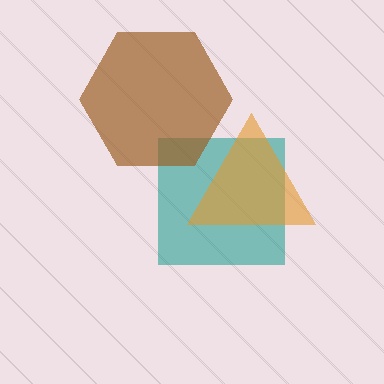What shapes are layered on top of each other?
The layered shapes are: a teal square, an orange triangle, a brown hexagon.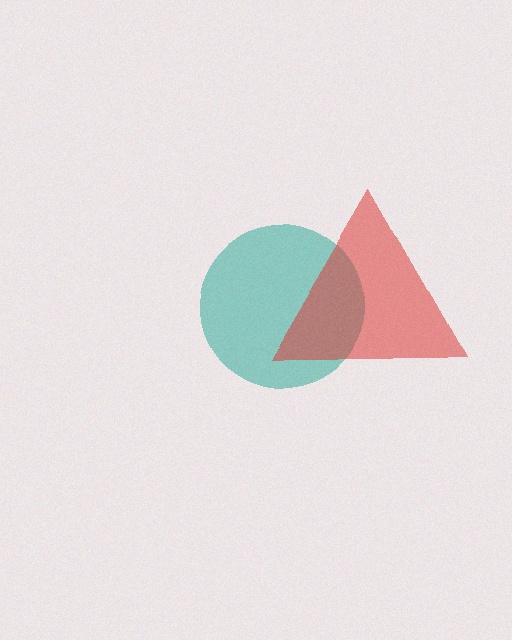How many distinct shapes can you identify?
There are 2 distinct shapes: a teal circle, a red triangle.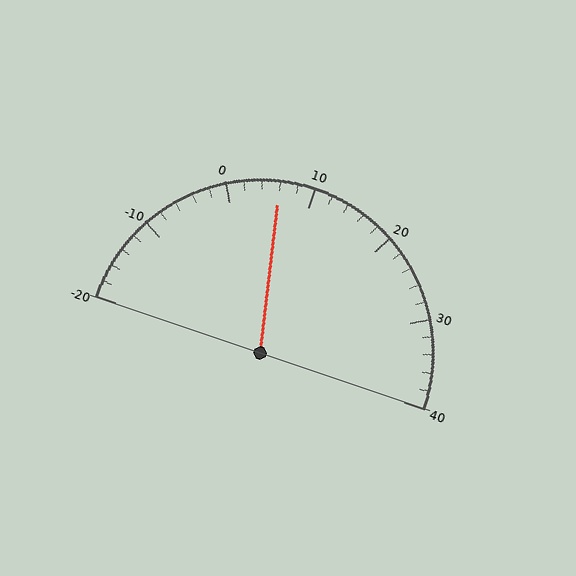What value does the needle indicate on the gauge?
The needle indicates approximately 6.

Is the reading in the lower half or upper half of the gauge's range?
The reading is in the lower half of the range (-20 to 40).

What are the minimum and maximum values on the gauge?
The gauge ranges from -20 to 40.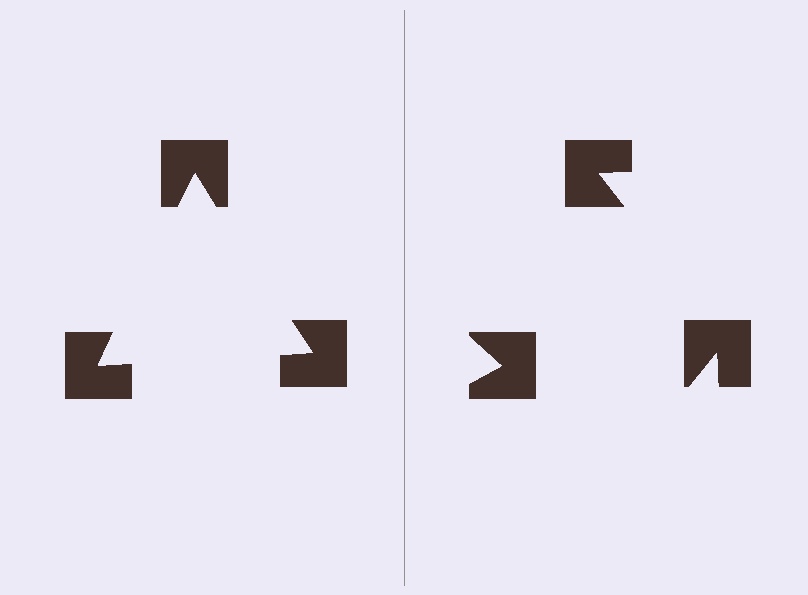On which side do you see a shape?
An illusory triangle appears on the left side. On the right side the wedge cuts are rotated, so no coherent shape forms.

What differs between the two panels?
The notched squares are positioned identically on both sides; only the wedge orientations differ. On the left they align to a triangle; on the right they are misaligned.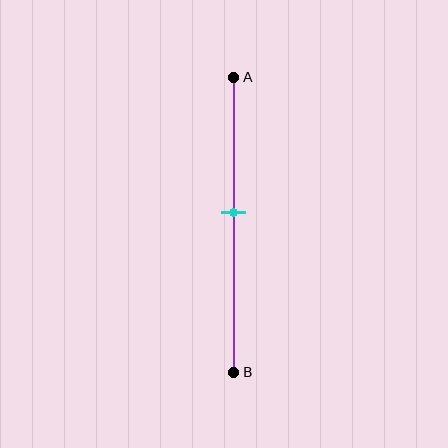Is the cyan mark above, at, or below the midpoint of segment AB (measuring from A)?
The cyan mark is above the midpoint of segment AB.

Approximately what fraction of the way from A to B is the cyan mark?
The cyan mark is approximately 45% of the way from A to B.